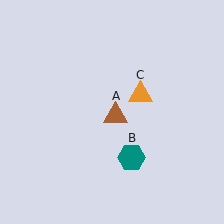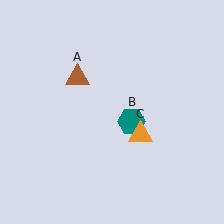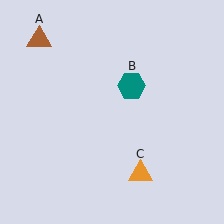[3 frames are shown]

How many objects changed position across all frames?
3 objects changed position: brown triangle (object A), teal hexagon (object B), orange triangle (object C).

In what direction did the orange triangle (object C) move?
The orange triangle (object C) moved down.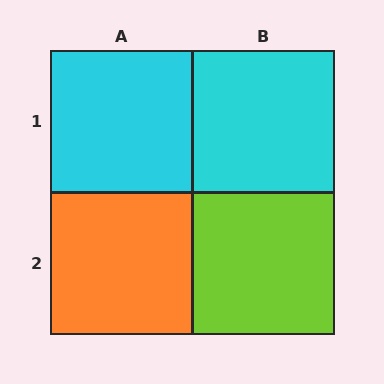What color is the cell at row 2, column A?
Orange.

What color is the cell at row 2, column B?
Lime.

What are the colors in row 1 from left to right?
Cyan, cyan.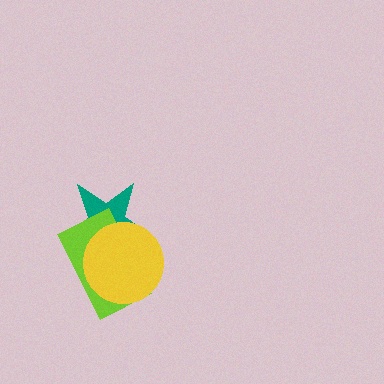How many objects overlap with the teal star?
2 objects overlap with the teal star.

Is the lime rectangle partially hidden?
Yes, it is partially covered by another shape.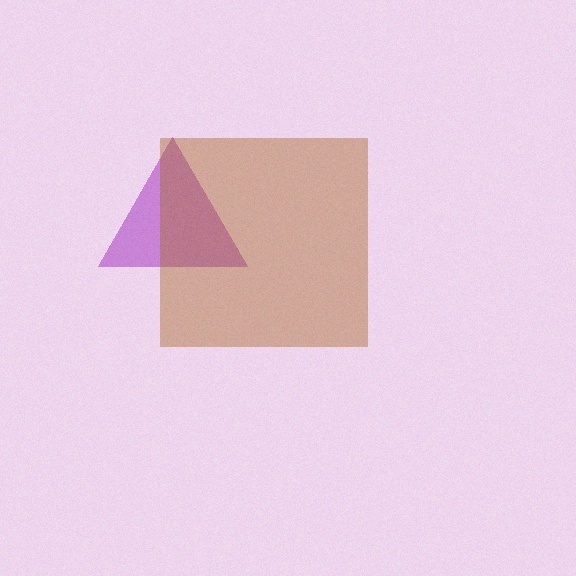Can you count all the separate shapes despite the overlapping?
Yes, there are 2 separate shapes.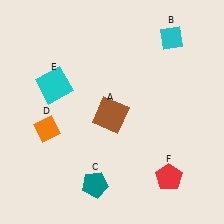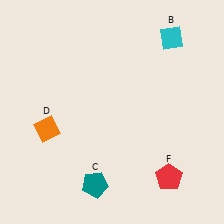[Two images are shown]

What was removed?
The brown square (A), the cyan square (E) were removed in Image 2.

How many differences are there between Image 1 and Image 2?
There are 2 differences between the two images.